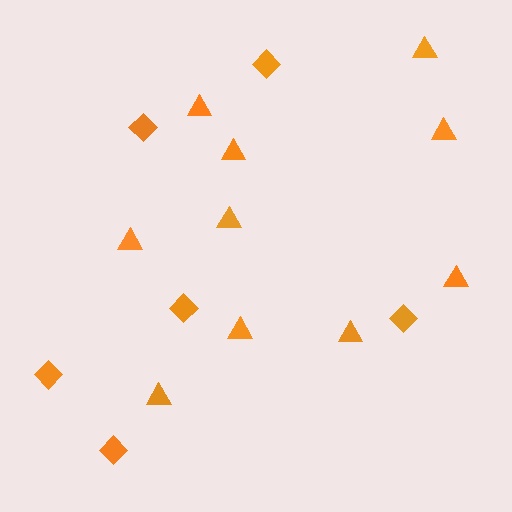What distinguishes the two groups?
There are 2 groups: one group of diamonds (6) and one group of triangles (10).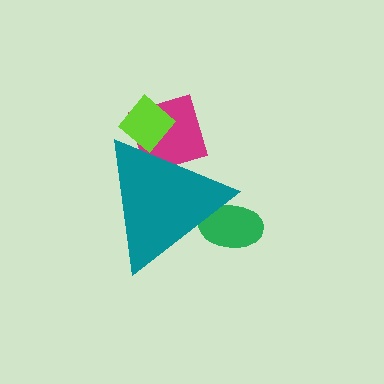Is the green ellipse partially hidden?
Yes, the green ellipse is partially hidden behind the teal triangle.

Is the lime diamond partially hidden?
Yes, the lime diamond is partially hidden behind the teal triangle.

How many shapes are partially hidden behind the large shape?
3 shapes are partially hidden.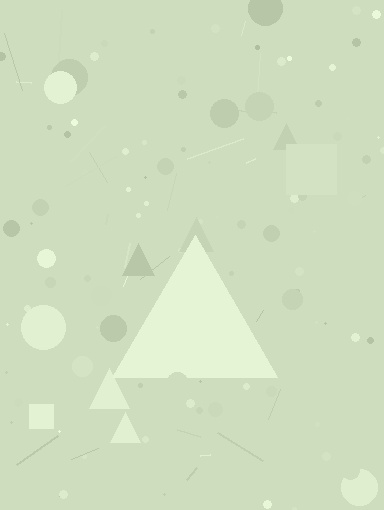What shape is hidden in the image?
A triangle is hidden in the image.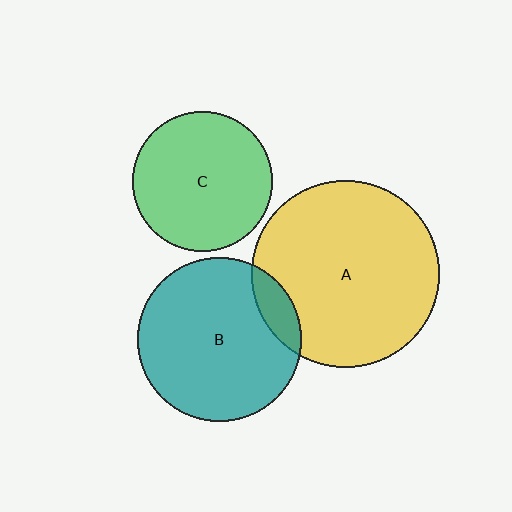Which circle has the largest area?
Circle A (yellow).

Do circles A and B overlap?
Yes.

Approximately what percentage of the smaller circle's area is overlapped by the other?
Approximately 10%.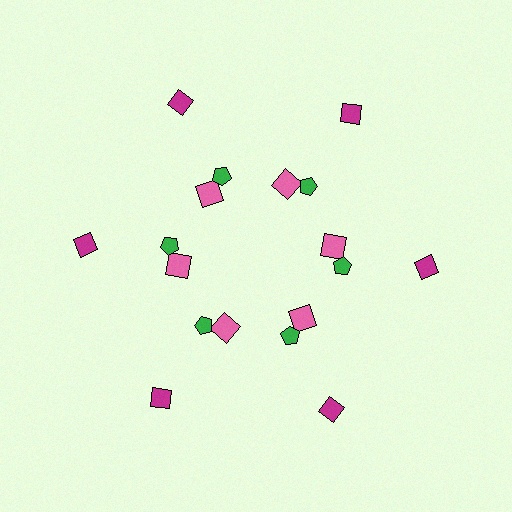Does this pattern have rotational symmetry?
Yes, this pattern has 6-fold rotational symmetry. It looks the same after rotating 60 degrees around the center.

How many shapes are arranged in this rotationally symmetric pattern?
There are 18 shapes, arranged in 6 groups of 3.